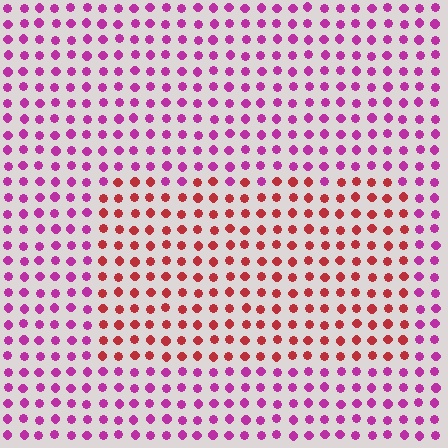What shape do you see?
I see a rectangle.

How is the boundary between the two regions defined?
The boundary is defined purely by a slight shift in hue (about 45 degrees). Spacing, size, and orientation are identical on both sides.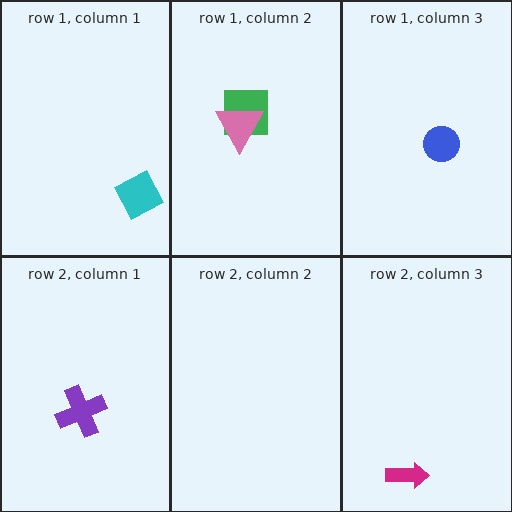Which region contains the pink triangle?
The row 1, column 2 region.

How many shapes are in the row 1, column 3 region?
1.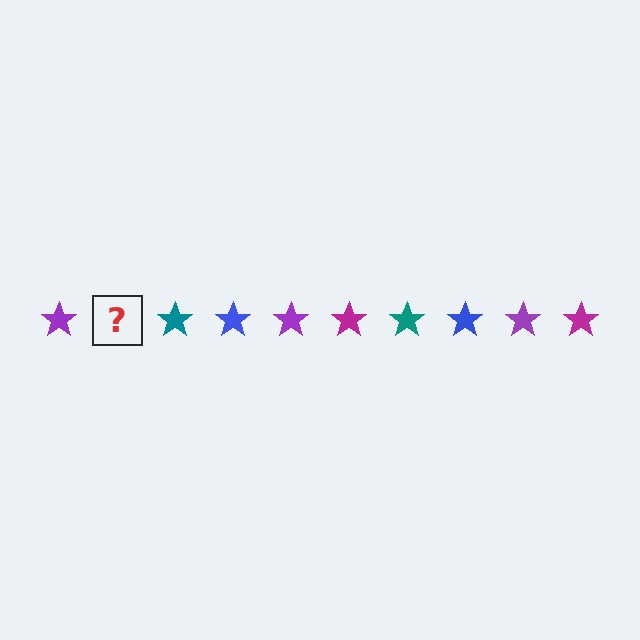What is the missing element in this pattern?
The missing element is a magenta star.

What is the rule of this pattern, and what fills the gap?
The rule is that the pattern cycles through purple, magenta, teal, blue stars. The gap should be filled with a magenta star.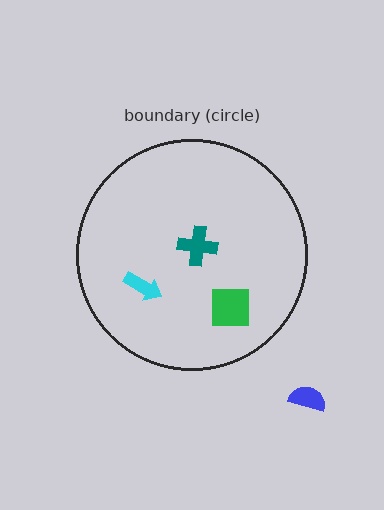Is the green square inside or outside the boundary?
Inside.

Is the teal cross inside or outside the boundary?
Inside.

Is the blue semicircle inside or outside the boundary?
Outside.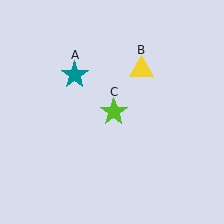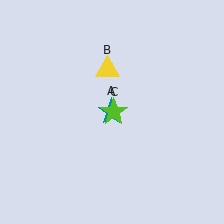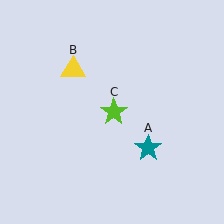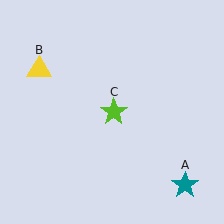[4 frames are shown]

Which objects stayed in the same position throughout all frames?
Lime star (object C) remained stationary.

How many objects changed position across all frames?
2 objects changed position: teal star (object A), yellow triangle (object B).